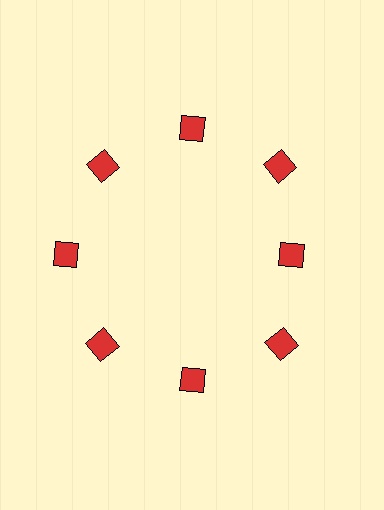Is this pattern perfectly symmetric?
No. The 8 red squares are arranged in a ring, but one element near the 3 o'clock position is pulled inward toward the center, breaking the 8-fold rotational symmetry.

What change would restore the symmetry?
The symmetry would be restored by moving it outward, back onto the ring so that all 8 squares sit at equal angles and equal distance from the center.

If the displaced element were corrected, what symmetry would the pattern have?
It would have 8-fold rotational symmetry — the pattern would map onto itself every 45 degrees.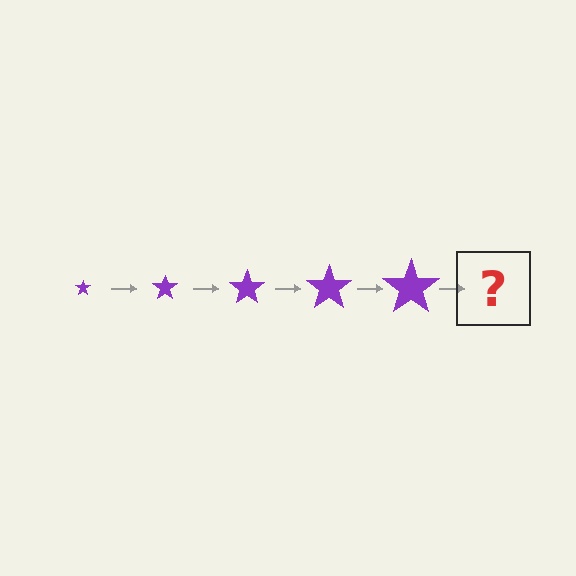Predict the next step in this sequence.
The next step is a purple star, larger than the previous one.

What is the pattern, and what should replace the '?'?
The pattern is that the star gets progressively larger each step. The '?' should be a purple star, larger than the previous one.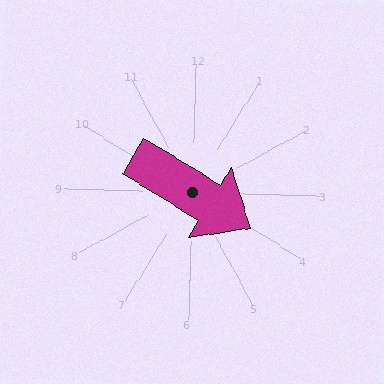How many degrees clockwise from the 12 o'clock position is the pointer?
Approximately 120 degrees.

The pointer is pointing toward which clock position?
Roughly 4 o'clock.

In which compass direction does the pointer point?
Southeast.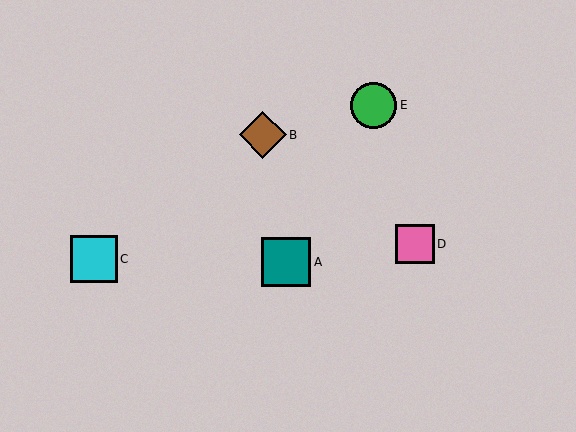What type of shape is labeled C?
Shape C is a cyan square.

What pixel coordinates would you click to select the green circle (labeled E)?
Click at (374, 105) to select the green circle E.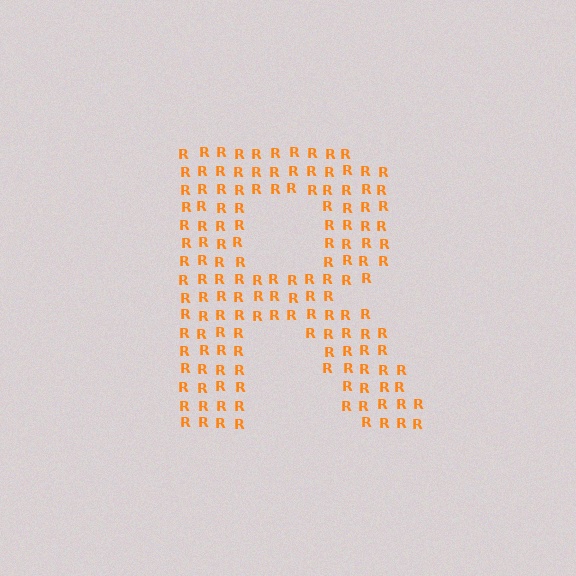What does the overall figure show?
The overall figure shows the letter R.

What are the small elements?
The small elements are letter R's.